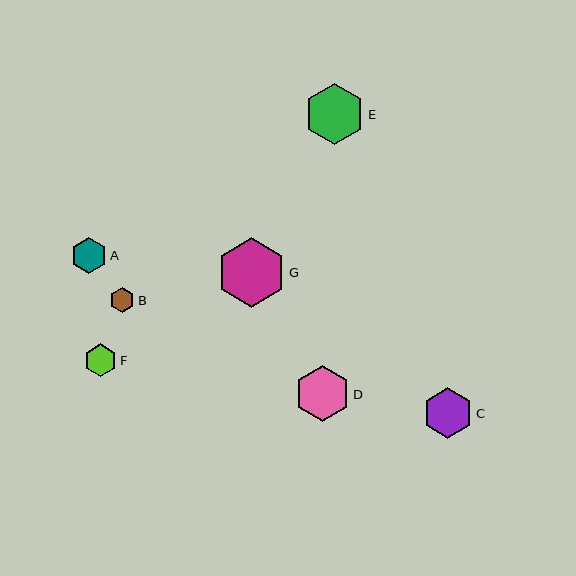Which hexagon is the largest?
Hexagon G is the largest with a size of approximately 69 pixels.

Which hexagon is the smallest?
Hexagon B is the smallest with a size of approximately 25 pixels.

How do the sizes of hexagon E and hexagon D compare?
Hexagon E and hexagon D are approximately the same size.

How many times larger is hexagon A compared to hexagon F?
Hexagon A is approximately 1.1 times the size of hexagon F.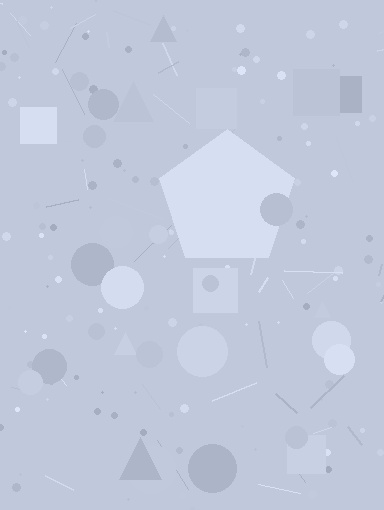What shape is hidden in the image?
A pentagon is hidden in the image.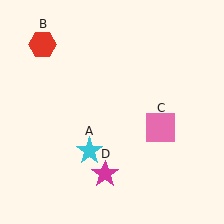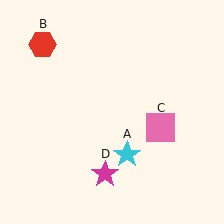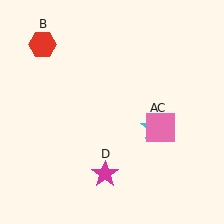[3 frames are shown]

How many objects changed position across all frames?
1 object changed position: cyan star (object A).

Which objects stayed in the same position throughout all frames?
Red hexagon (object B) and pink square (object C) and magenta star (object D) remained stationary.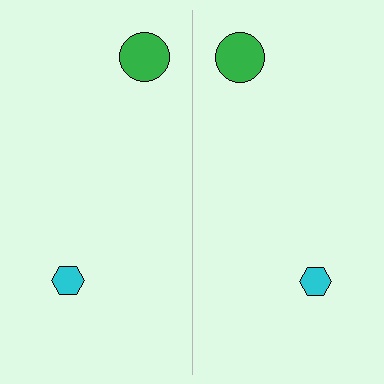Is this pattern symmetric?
Yes, this pattern has bilateral (reflection) symmetry.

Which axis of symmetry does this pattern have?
The pattern has a vertical axis of symmetry running through the center of the image.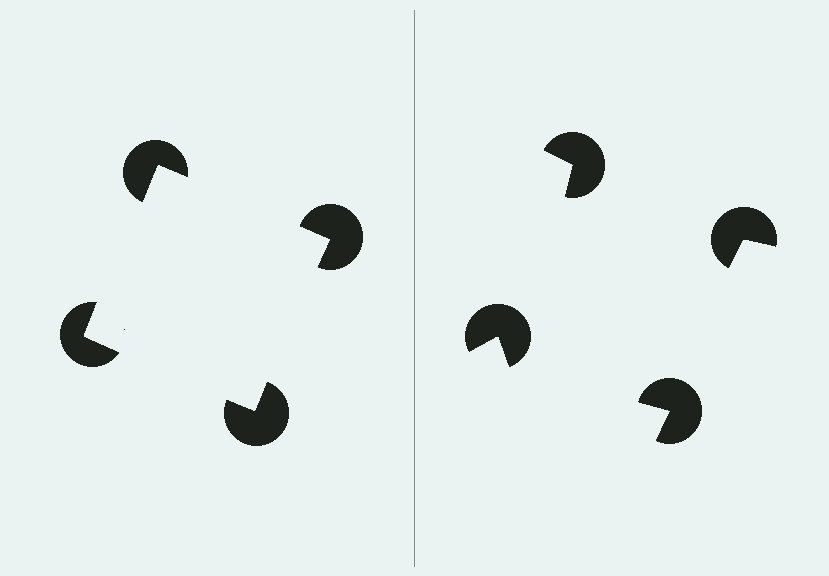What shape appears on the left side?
An illusory square.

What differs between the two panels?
The pac-man discs are positioned identically on both sides; only the wedge orientations differ. On the left they align to a square; on the right they are misaligned.